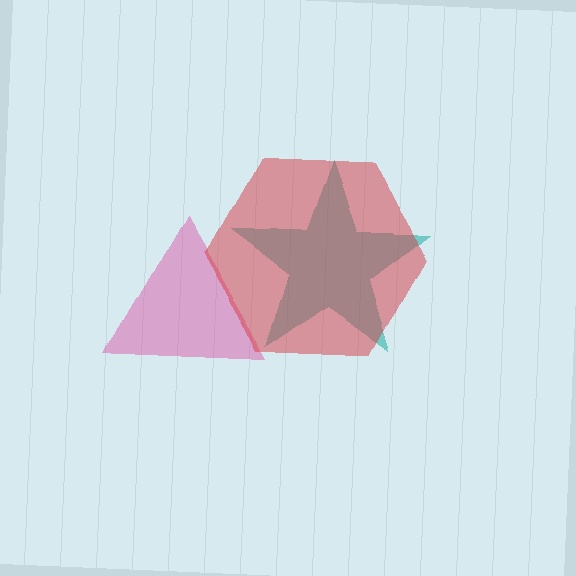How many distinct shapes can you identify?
There are 3 distinct shapes: a teal star, a pink triangle, a red hexagon.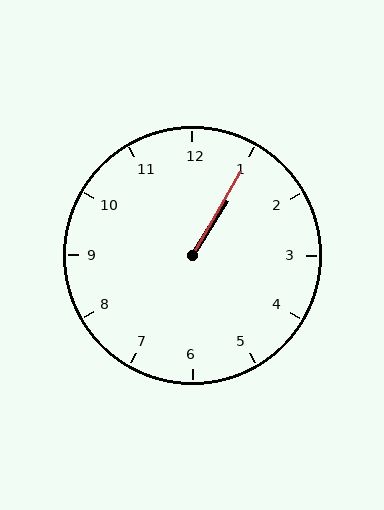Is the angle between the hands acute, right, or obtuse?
It is acute.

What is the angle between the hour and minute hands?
Approximately 2 degrees.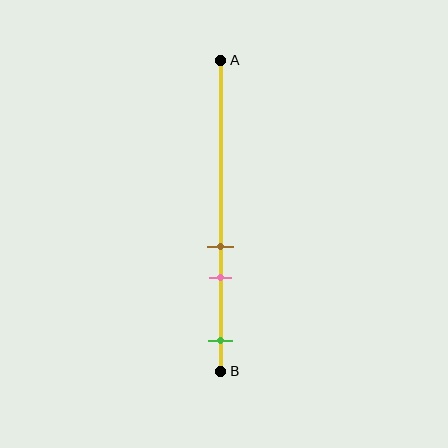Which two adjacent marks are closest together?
The brown and pink marks are the closest adjacent pair.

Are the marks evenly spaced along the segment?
No, the marks are not evenly spaced.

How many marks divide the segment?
There are 3 marks dividing the segment.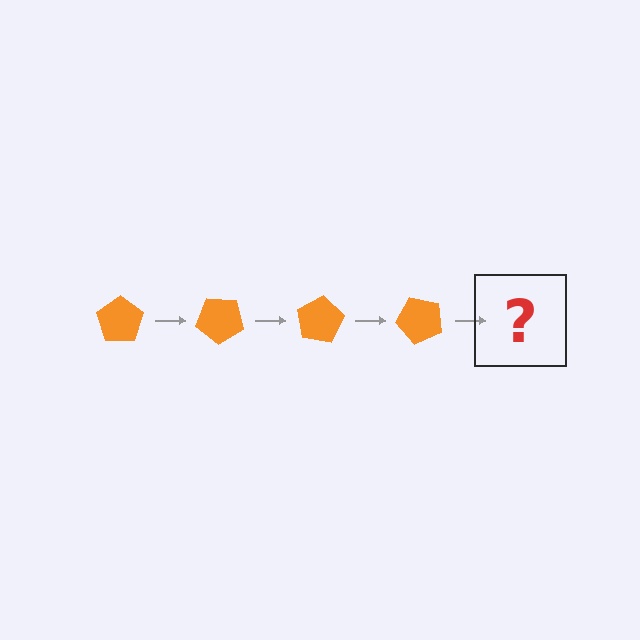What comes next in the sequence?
The next element should be an orange pentagon rotated 160 degrees.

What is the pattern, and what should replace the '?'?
The pattern is that the pentagon rotates 40 degrees each step. The '?' should be an orange pentagon rotated 160 degrees.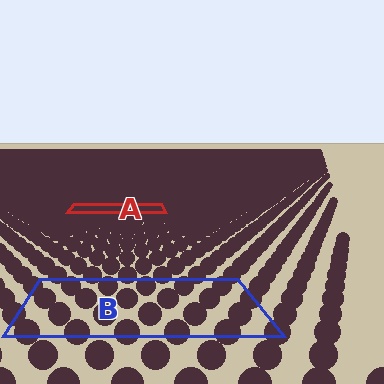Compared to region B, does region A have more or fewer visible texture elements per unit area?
Region A has more texture elements per unit area — they are packed more densely because it is farther away.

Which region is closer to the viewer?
Region B is closer. The texture elements there are larger and more spread out.